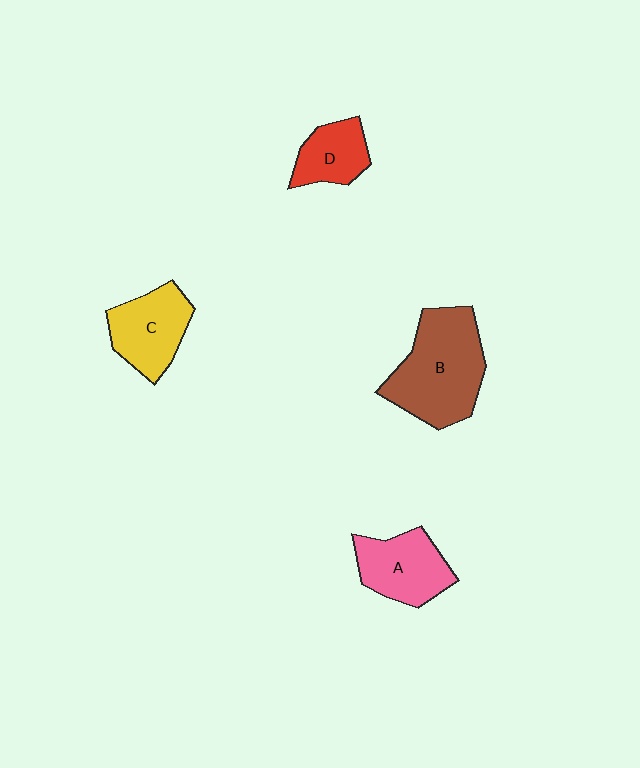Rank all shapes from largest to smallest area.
From largest to smallest: B (brown), A (pink), C (yellow), D (red).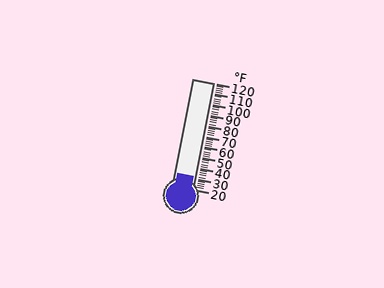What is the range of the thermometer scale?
The thermometer scale ranges from 20°F to 120°F.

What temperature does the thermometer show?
The thermometer shows approximately 32°F.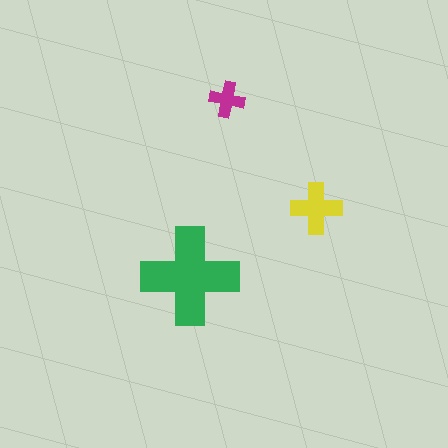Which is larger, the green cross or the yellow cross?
The green one.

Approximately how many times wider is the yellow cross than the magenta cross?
About 1.5 times wider.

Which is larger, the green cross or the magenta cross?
The green one.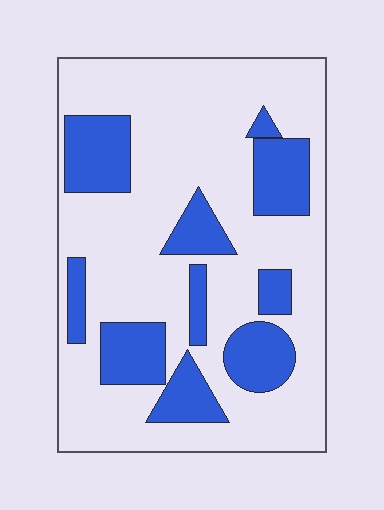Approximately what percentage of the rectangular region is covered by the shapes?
Approximately 25%.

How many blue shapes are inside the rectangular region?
10.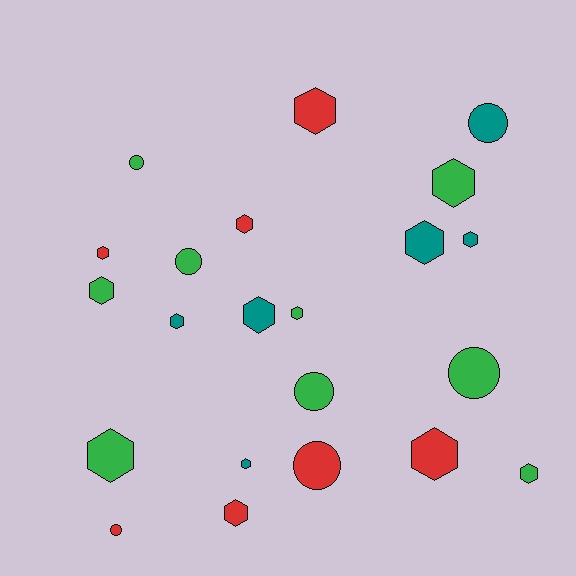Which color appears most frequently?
Green, with 9 objects.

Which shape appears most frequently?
Hexagon, with 15 objects.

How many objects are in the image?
There are 22 objects.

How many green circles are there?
There are 4 green circles.